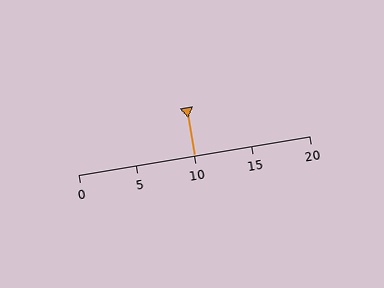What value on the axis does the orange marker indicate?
The marker indicates approximately 10.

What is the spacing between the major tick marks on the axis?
The major ticks are spaced 5 apart.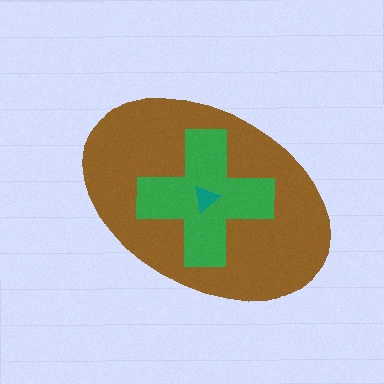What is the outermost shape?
The brown ellipse.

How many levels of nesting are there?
3.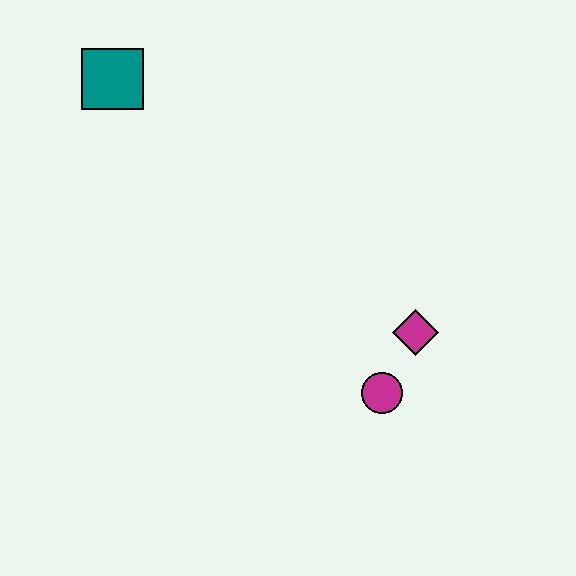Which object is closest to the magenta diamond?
The magenta circle is closest to the magenta diamond.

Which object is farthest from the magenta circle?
The teal square is farthest from the magenta circle.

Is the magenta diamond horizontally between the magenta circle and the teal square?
No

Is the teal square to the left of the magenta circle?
Yes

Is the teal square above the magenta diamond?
Yes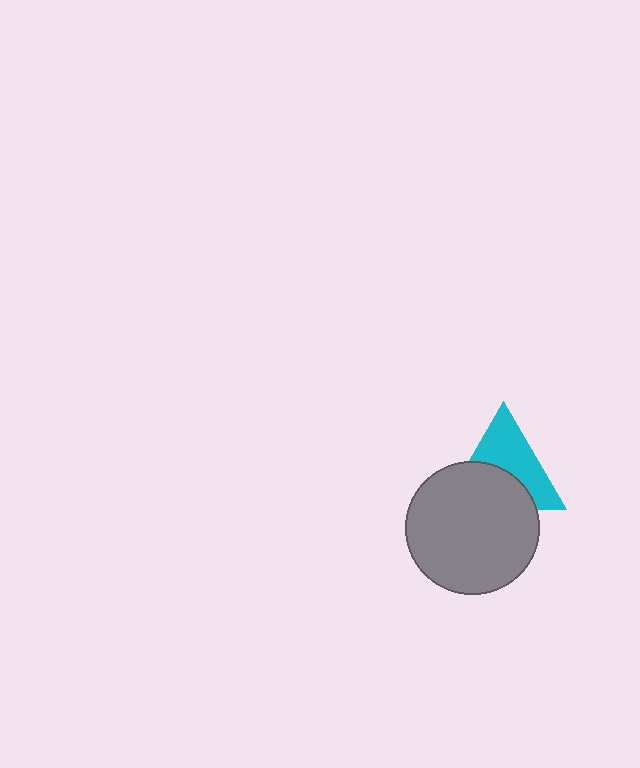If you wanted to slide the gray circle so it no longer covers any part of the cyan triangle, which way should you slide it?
Slide it down — that is the most direct way to separate the two shapes.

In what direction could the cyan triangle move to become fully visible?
The cyan triangle could move up. That would shift it out from behind the gray circle entirely.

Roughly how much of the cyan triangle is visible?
About half of it is visible (roughly 54%).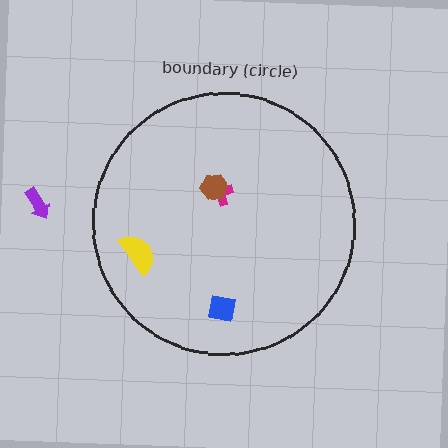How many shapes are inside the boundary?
4 inside, 1 outside.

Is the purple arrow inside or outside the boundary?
Outside.